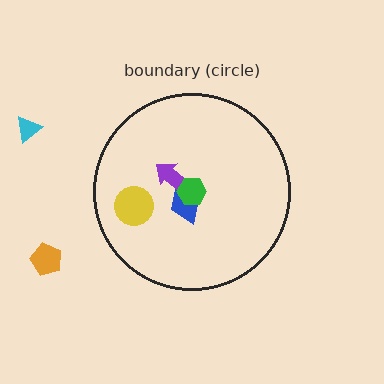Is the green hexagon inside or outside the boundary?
Inside.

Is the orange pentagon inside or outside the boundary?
Outside.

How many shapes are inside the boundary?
4 inside, 2 outside.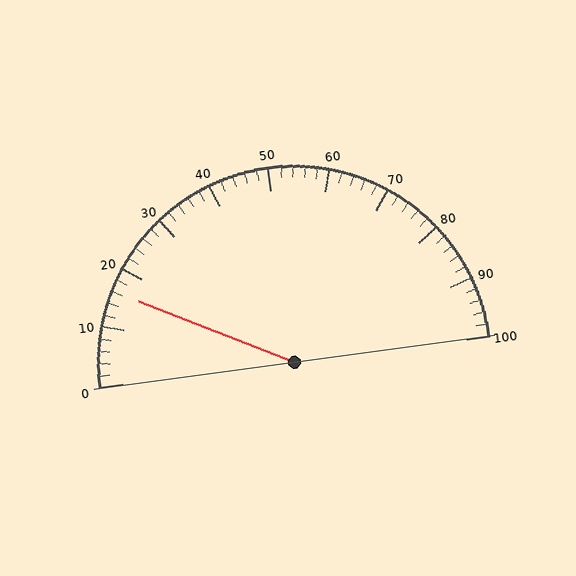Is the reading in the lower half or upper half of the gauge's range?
The reading is in the lower half of the range (0 to 100).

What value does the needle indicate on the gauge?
The needle indicates approximately 16.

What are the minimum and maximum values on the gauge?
The gauge ranges from 0 to 100.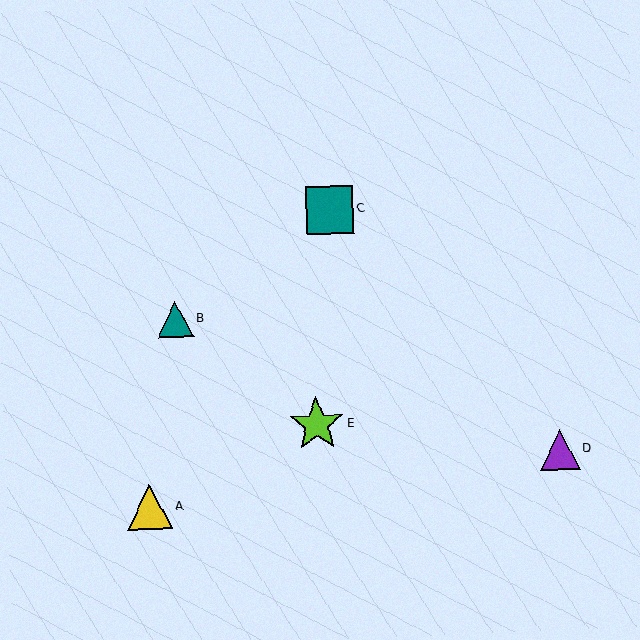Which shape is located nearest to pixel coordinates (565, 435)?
The purple triangle (labeled D) at (560, 450) is nearest to that location.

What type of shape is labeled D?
Shape D is a purple triangle.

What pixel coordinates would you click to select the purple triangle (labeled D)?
Click at (560, 450) to select the purple triangle D.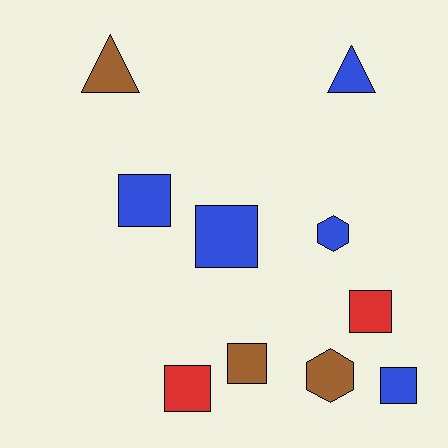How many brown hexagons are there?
There is 1 brown hexagon.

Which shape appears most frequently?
Square, with 6 objects.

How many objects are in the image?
There are 10 objects.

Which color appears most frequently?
Blue, with 5 objects.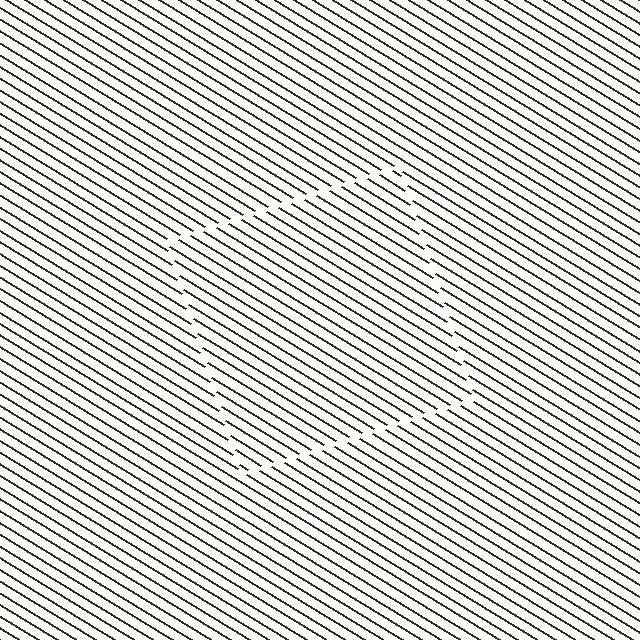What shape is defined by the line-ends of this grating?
An illusory square. The interior of the shape contains the same grating, shifted by half a period — the contour is defined by the phase discontinuity where line-ends from the inner and outer gratings abut.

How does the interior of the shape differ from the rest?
The interior of the shape contains the same grating, shifted by half a period — the contour is defined by the phase discontinuity where line-ends from the inner and outer gratings abut.